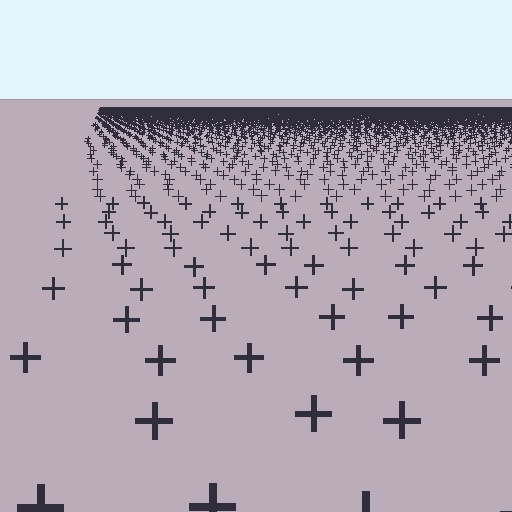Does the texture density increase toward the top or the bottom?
Density increases toward the top.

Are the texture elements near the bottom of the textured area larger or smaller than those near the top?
Larger. Near the bottom, elements are closer to the viewer and appear at a bigger on-screen size.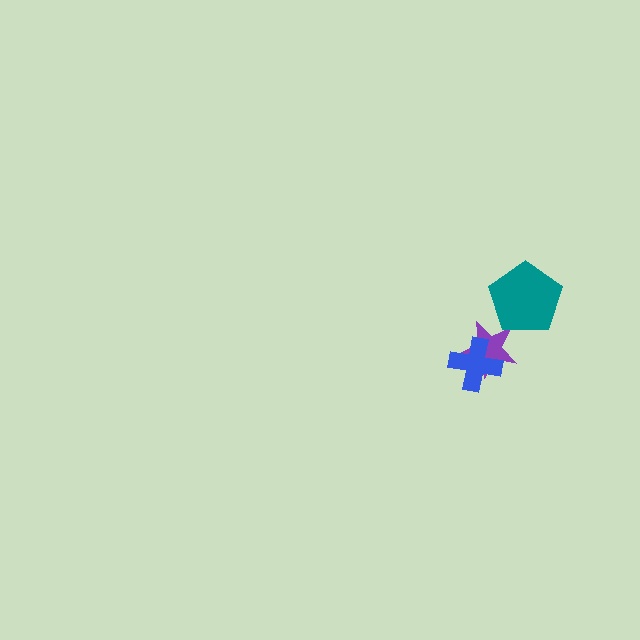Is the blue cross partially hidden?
No, no other shape covers it.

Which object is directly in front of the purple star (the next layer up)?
The blue cross is directly in front of the purple star.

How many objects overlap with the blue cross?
1 object overlaps with the blue cross.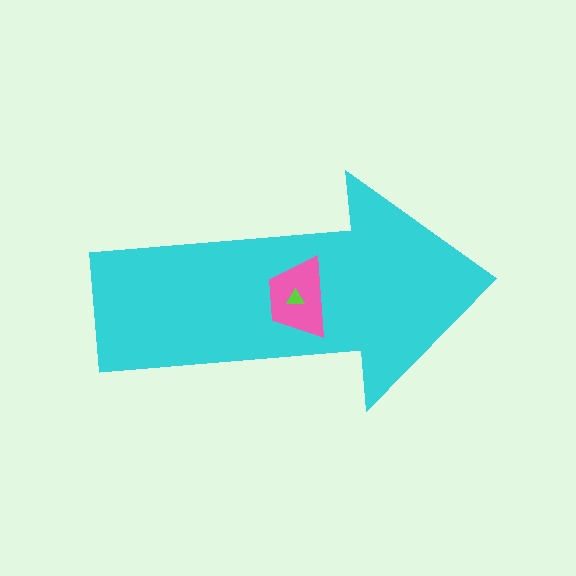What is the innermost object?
The lime triangle.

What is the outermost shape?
The cyan arrow.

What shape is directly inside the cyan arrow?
The pink trapezoid.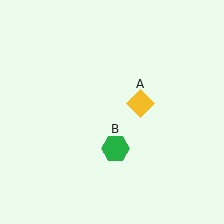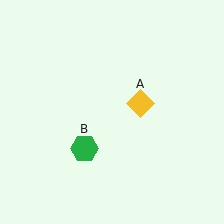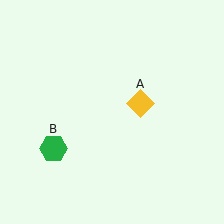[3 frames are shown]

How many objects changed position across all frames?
1 object changed position: green hexagon (object B).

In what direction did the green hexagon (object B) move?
The green hexagon (object B) moved left.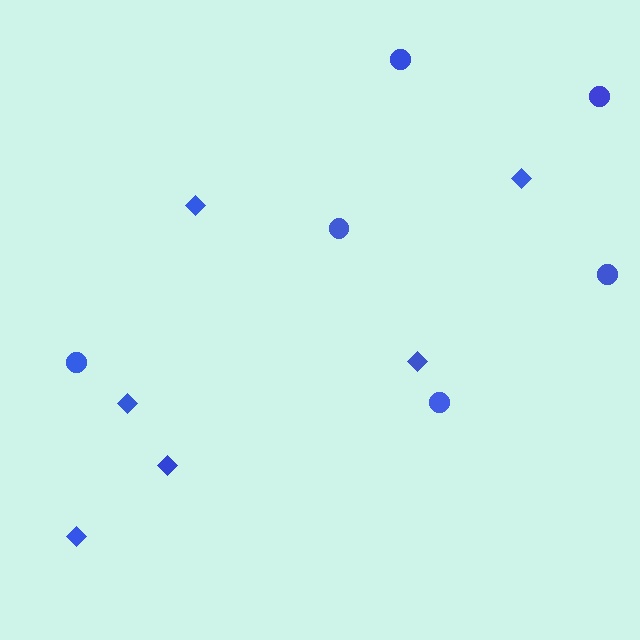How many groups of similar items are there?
There are 2 groups: one group of diamonds (6) and one group of circles (6).